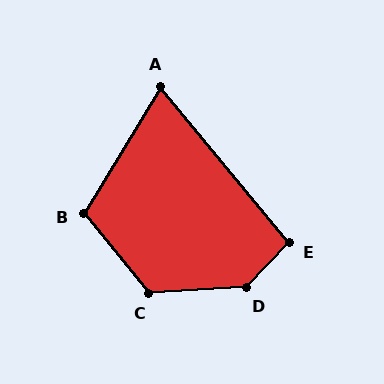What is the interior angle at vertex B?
Approximately 110 degrees (obtuse).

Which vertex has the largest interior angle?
D, at approximately 137 degrees.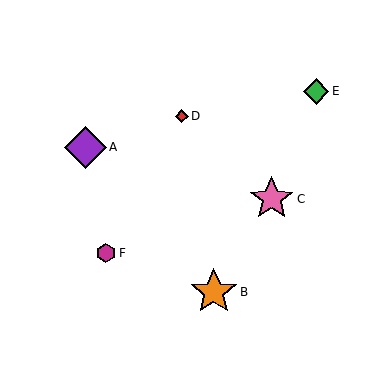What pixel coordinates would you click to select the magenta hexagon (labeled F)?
Click at (106, 253) to select the magenta hexagon F.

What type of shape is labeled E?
Shape E is a green diamond.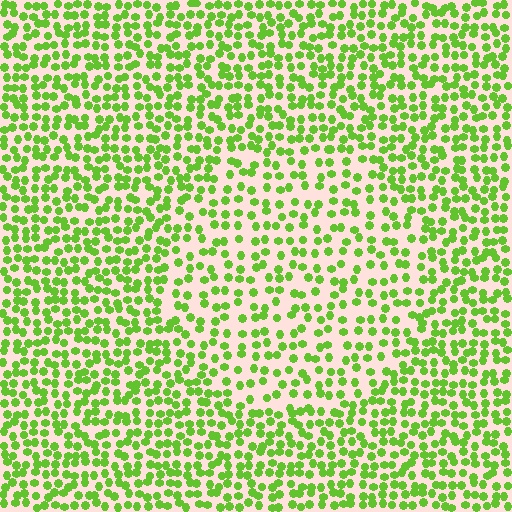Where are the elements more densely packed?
The elements are more densely packed outside the circle boundary.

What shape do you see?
I see a circle.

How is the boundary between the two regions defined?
The boundary is defined by a change in element density (approximately 1.6x ratio). All elements are the same color, size, and shape.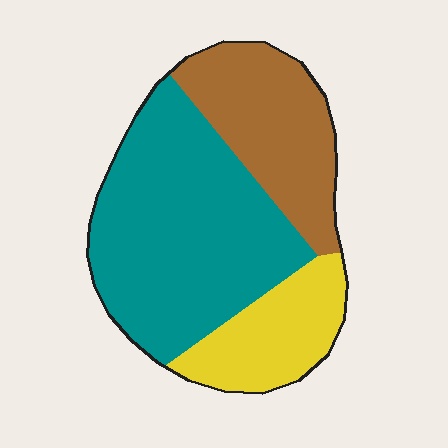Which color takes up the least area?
Yellow, at roughly 20%.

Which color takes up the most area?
Teal, at roughly 55%.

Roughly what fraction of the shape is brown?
Brown takes up about one quarter (1/4) of the shape.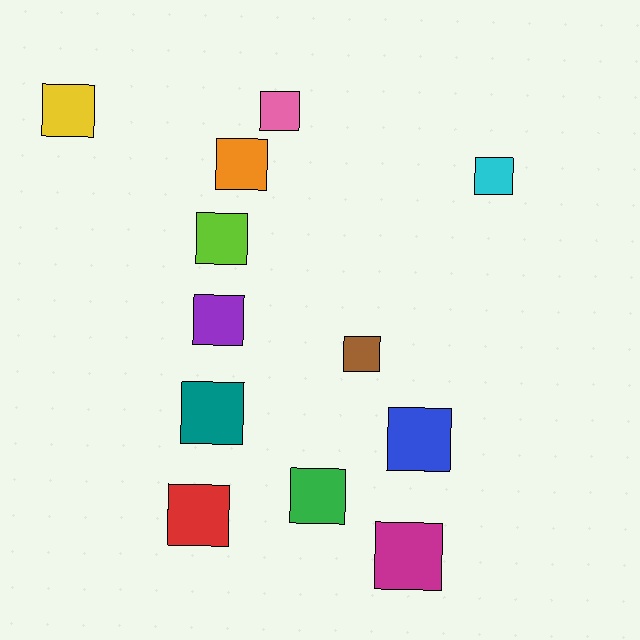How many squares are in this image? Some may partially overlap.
There are 12 squares.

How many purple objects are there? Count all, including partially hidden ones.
There is 1 purple object.